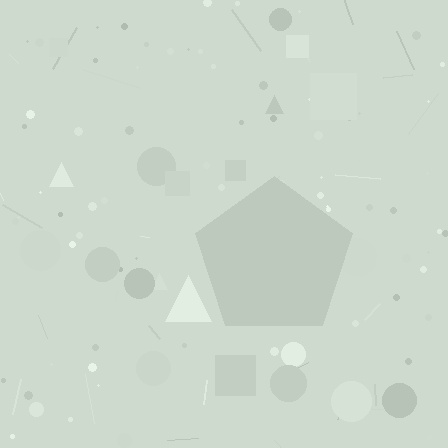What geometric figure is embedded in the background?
A pentagon is embedded in the background.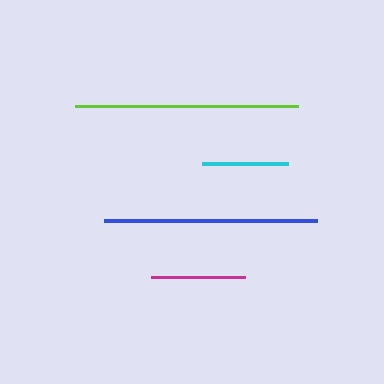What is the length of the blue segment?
The blue segment is approximately 212 pixels long.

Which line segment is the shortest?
The cyan line is the shortest at approximately 85 pixels.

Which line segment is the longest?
The lime line is the longest at approximately 223 pixels.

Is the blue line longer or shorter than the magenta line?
The blue line is longer than the magenta line.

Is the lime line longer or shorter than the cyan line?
The lime line is longer than the cyan line.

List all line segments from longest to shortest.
From longest to shortest: lime, blue, magenta, cyan.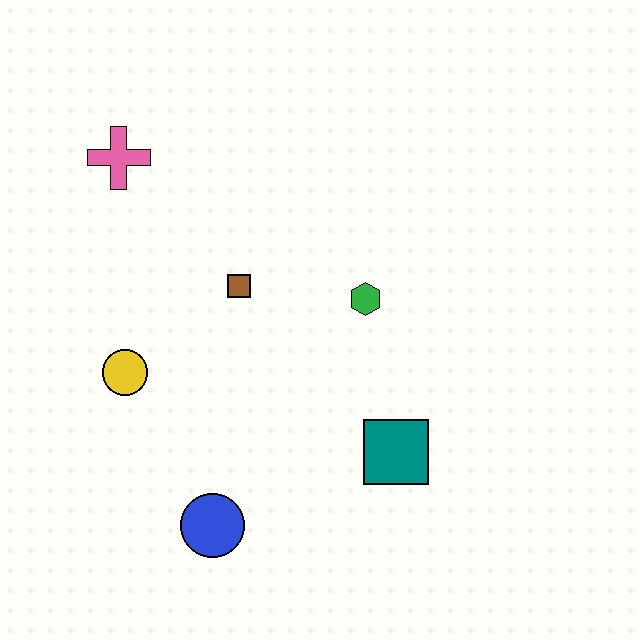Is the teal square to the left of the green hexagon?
No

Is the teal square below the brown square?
Yes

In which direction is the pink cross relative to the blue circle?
The pink cross is above the blue circle.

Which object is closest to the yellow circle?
The brown square is closest to the yellow circle.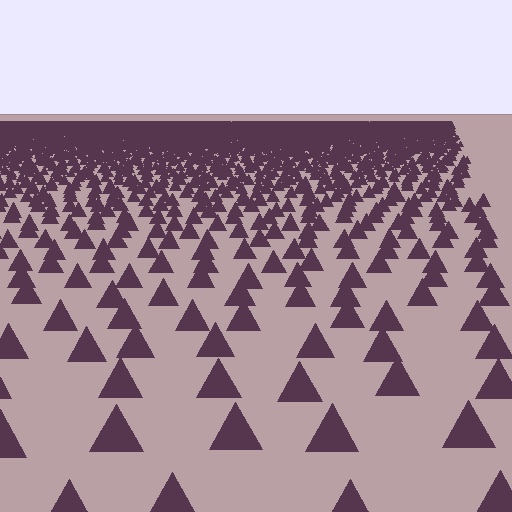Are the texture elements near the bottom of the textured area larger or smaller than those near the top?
Larger. Near the bottom, elements are closer to the viewer and appear at a bigger on-screen size.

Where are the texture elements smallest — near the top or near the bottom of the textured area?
Near the top.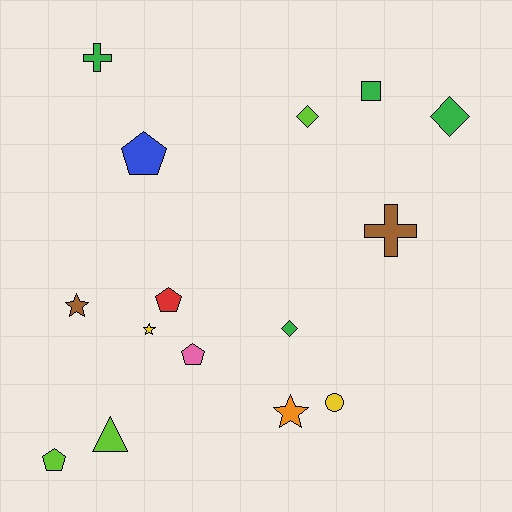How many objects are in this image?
There are 15 objects.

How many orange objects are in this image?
There is 1 orange object.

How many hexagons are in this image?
There are no hexagons.